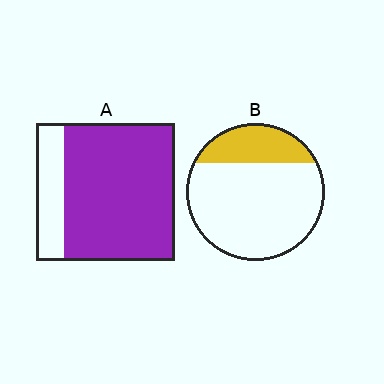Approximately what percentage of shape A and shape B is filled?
A is approximately 80% and B is approximately 25%.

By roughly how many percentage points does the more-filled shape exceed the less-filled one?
By roughly 55 percentage points (A over B).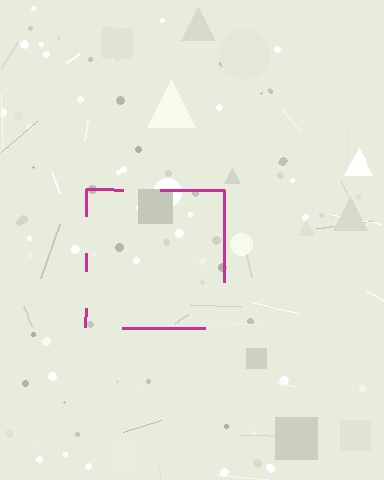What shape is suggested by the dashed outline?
The dashed outline suggests a square.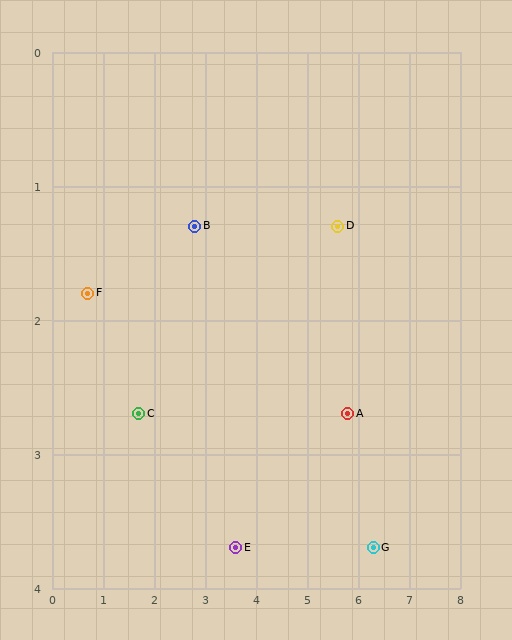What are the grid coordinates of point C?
Point C is at approximately (1.7, 2.7).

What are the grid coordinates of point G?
Point G is at approximately (6.3, 3.7).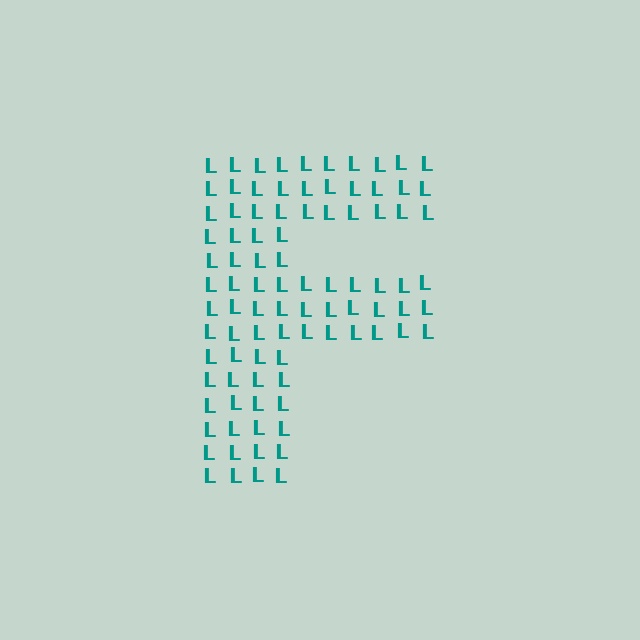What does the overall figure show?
The overall figure shows the letter F.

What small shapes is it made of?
It is made of small letter L's.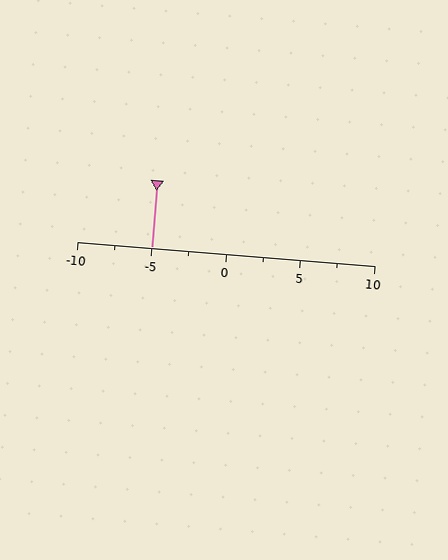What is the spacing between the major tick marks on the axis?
The major ticks are spaced 5 apart.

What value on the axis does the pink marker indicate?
The marker indicates approximately -5.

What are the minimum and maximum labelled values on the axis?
The axis runs from -10 to 10.